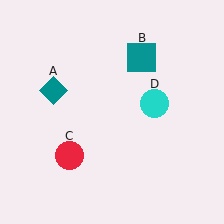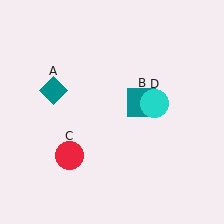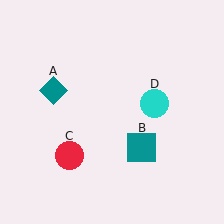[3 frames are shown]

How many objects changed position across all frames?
1 object changed position: teal square (object B).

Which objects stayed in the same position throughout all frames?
Teal diamond (object A) and red circle (object C) and cyan circle (object D) remained stationary.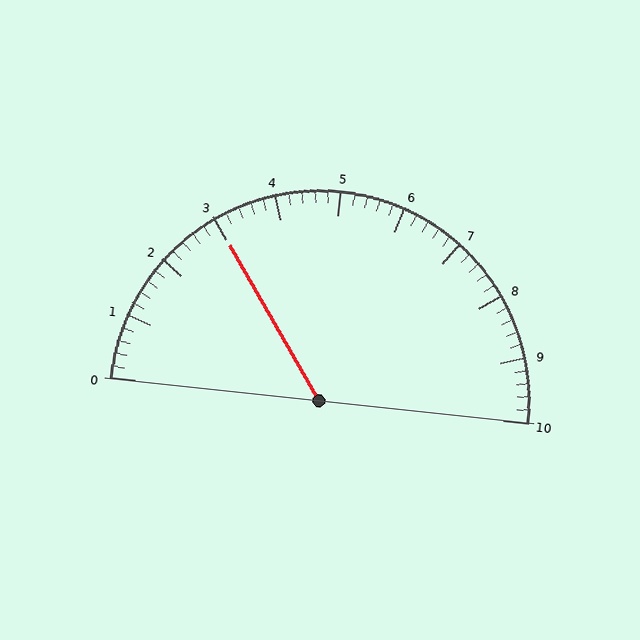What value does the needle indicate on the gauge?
The needle indicates approximately 3.0.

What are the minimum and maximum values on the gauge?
The gauge ranges from 0 to 10.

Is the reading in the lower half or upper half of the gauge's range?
The reading is in the lower half of the range (0 to 10).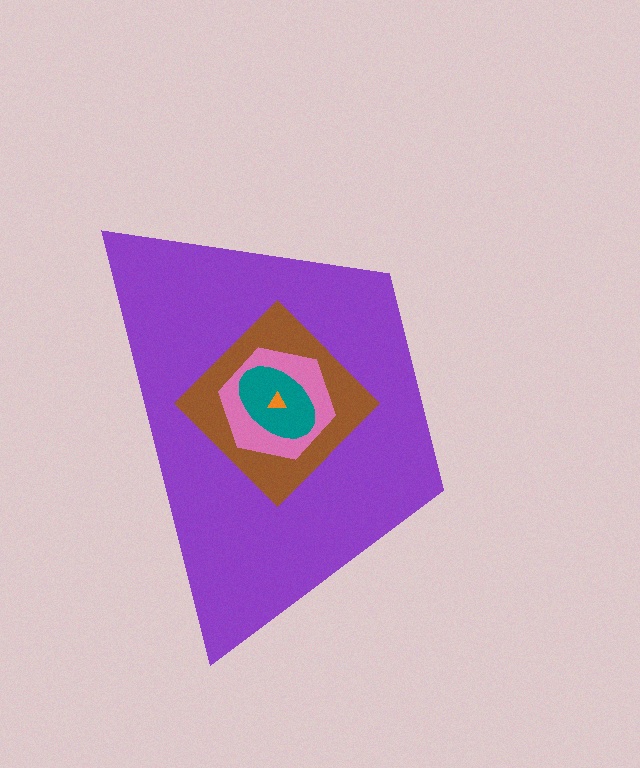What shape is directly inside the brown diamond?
The pink hexagon.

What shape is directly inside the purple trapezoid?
The brown diamond.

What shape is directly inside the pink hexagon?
The teal ellipse.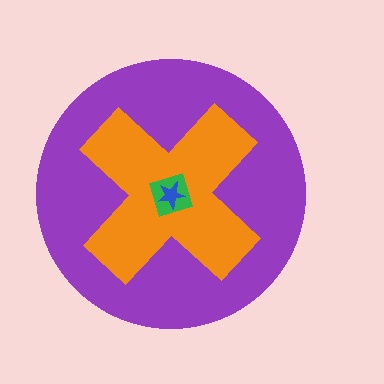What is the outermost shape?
The purple circle.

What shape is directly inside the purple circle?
The orange cross.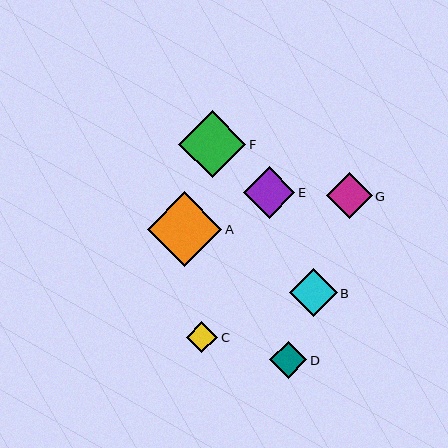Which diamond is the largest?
Diamond A is the largest with a size of approximately 75 pixels.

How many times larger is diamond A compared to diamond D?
Diamond A is approximately 2.0 times the size of diamond D.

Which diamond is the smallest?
Diamond C is the smallest with a size of approximately 31 pixels.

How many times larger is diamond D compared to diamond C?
Diamond D is approximately 1.2 times the size of diamond C.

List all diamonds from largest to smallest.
From largest to smallest: A, F, E, B, G, D, C.